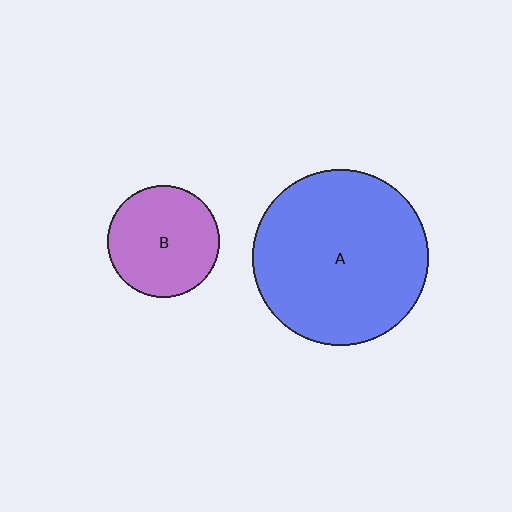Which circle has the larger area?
Circle A (blue).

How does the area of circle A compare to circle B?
Approximately 2.5 times.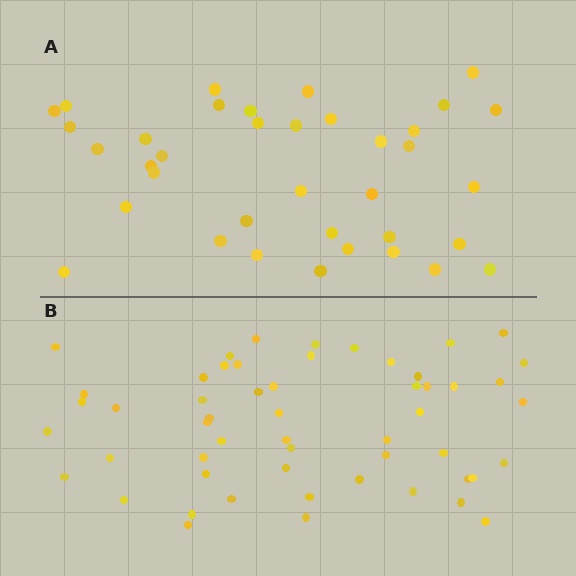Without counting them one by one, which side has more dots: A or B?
Region B (the bottom region) has more dots.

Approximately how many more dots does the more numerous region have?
Region B has approximately 15 more dots than region A.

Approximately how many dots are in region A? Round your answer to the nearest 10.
About 40 dots. (The exact count is 37, which rounds to 40.)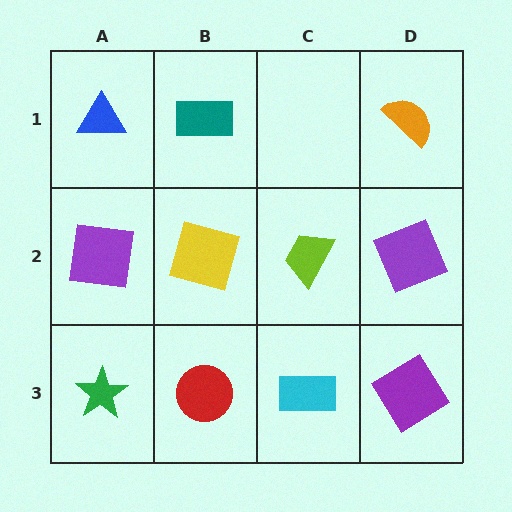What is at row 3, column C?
A cyan rectangle.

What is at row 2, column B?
A yellow square.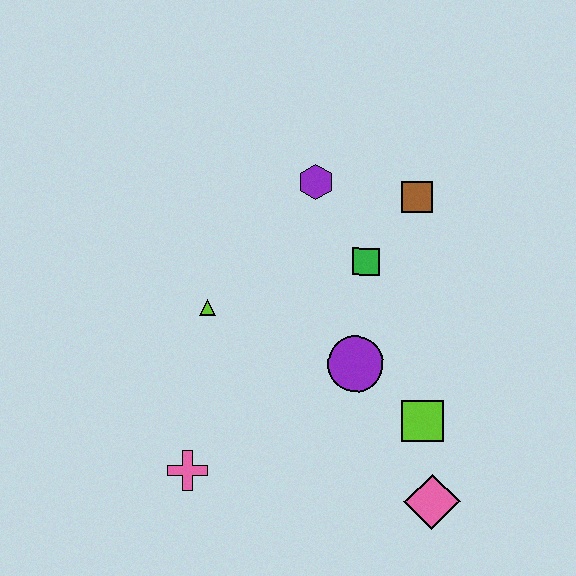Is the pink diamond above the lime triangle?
No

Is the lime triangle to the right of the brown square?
No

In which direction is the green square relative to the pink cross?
The green square is above the pink cross.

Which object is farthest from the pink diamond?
The purple hexagon is farthest from the pink diamond.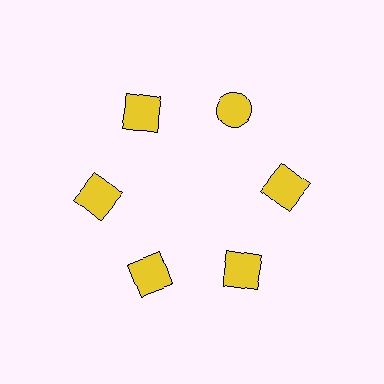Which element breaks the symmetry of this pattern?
The yellow circle at roughly the 1 o'clock position breaks the symmetry. All other shapes are yellow squares.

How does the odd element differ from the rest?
It has a different shape: circle instead of square.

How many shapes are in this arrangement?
There are 6 shapes arranged in a ring pattern.